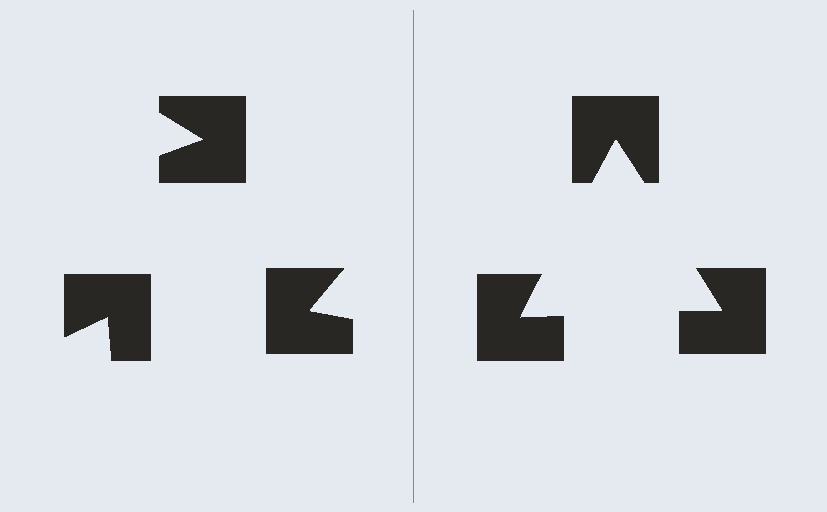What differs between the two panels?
The notched squares are positioned identically on both sides; only the wedge orientations differ. On the right they align to a triangle; on the left they are misaligned.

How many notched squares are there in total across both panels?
6 — 3 on each side.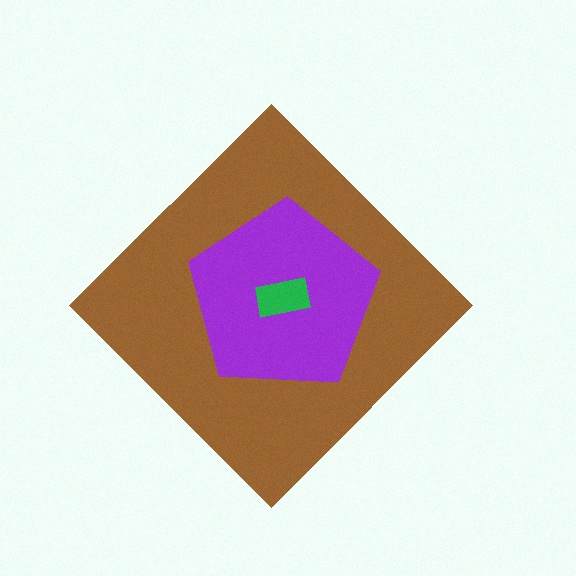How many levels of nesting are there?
3.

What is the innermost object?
The green rectangle.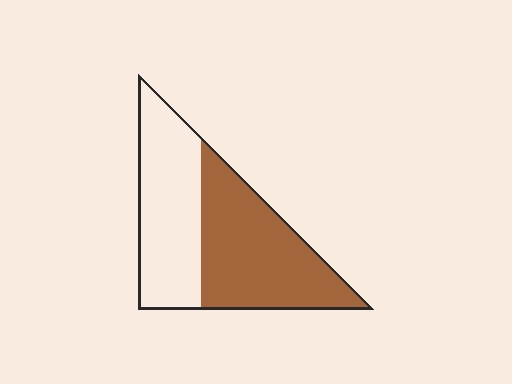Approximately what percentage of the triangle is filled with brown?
Approximately 55%.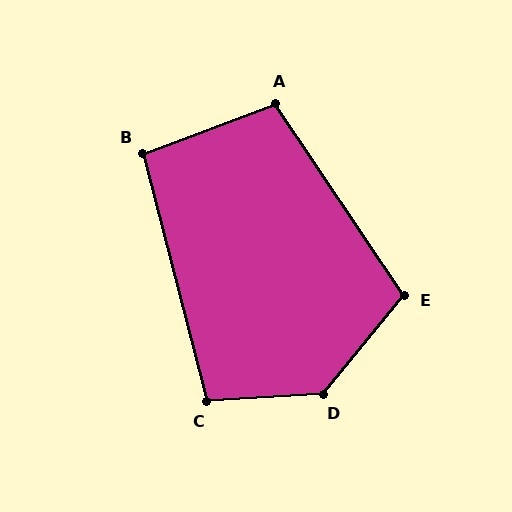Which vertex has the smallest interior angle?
B, at approximately 96 degrees.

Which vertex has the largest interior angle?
D, at approximately 133 degrees.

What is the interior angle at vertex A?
Approximately 104 degrees (obtuse).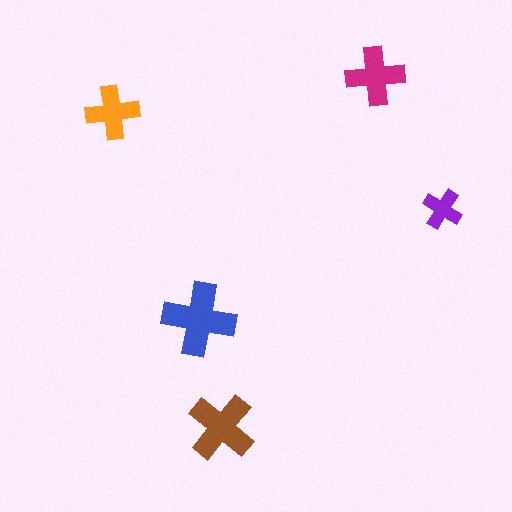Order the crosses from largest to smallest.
the blue one, the brown one, the magenta one, the orange one, the purple one.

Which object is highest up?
The magenta cross is topmost.